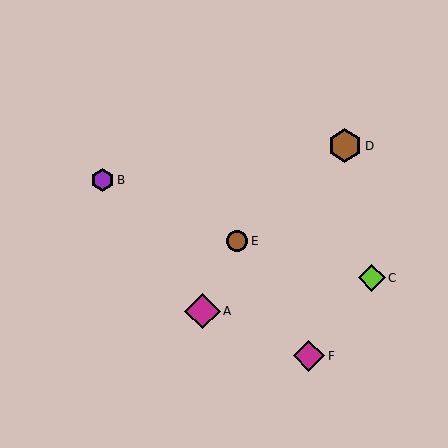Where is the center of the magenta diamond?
The center of the magenta diamond is at (309, 356).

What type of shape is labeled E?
Shape E is a brown circle.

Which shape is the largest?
The magenta diamond (labeled A) is the largest.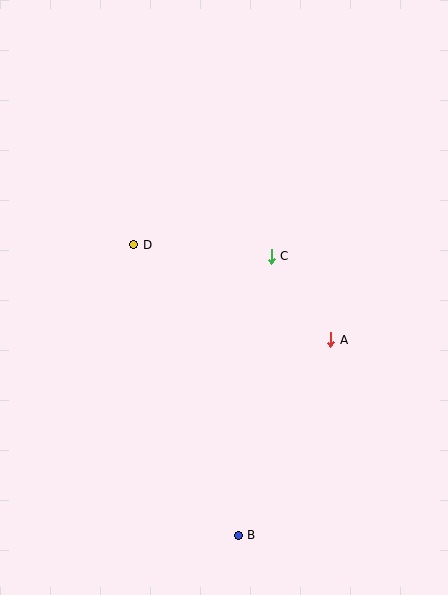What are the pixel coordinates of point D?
Point D is at (134, 245).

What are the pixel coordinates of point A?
Point A is at (331, 340).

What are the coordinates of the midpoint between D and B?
The midpoint between D and B is at (186, 390).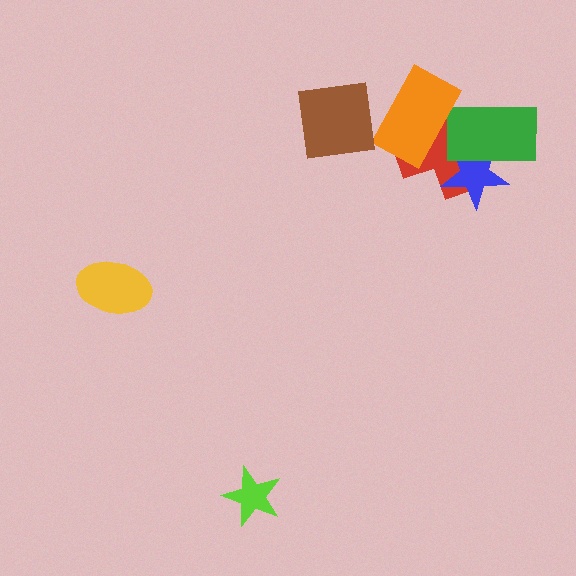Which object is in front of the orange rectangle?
The brown square is in front of the orange rectangle.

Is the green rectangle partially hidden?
Yes, it is partially covered by another shape.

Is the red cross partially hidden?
Yes, it is partially covered by another shape.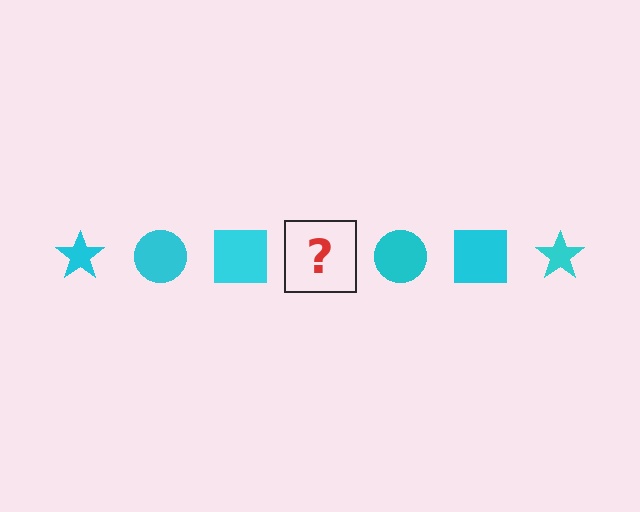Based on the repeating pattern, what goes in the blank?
The blank should be a cyan star.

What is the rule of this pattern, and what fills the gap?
The rule is that the pattern cycles through star, circle, square shapes in cyan. The gap should be filled with a cyan star.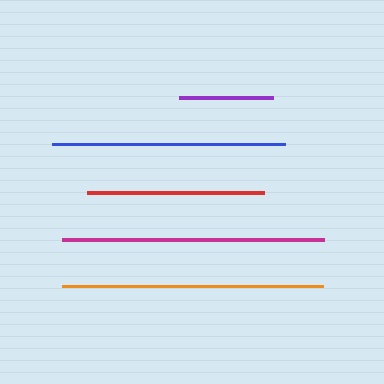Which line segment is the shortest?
The purple line is the shortest at approximately 94 pixels.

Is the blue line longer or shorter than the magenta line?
The magenta line is longer than the blue line.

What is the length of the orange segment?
The orange segment is approximately 261 pixels long.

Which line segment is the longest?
The magenta line is the longest at approximately 262 pixels.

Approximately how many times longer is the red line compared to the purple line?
The red line is approximately 1.9 times the length of the purple line.